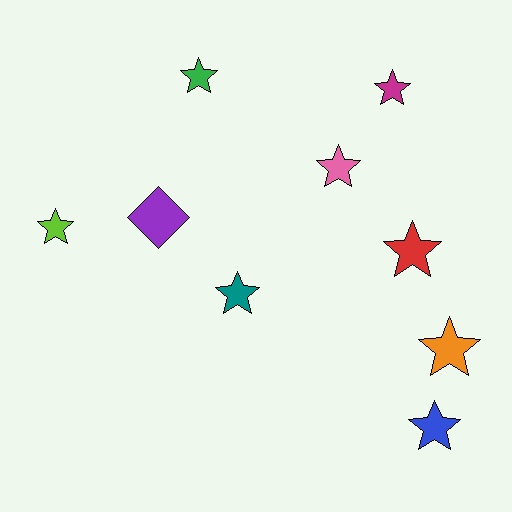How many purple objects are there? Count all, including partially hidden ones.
There is 1 purple object.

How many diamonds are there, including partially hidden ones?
There is 1 diamond.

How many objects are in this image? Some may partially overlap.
There are 9 objects.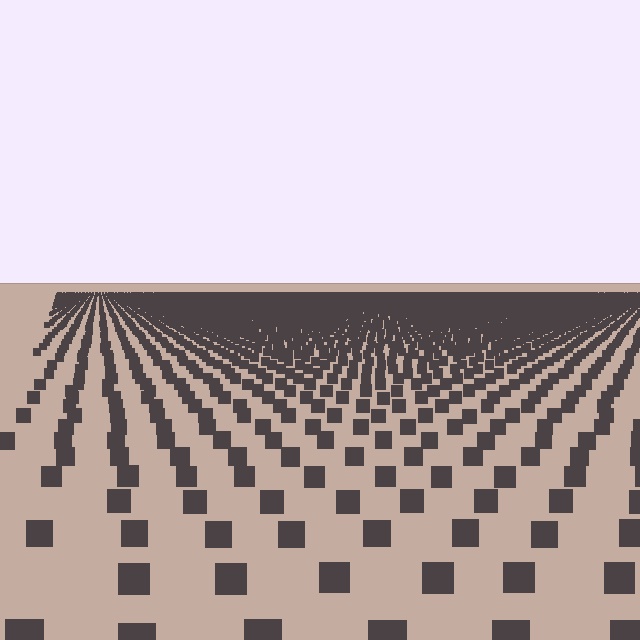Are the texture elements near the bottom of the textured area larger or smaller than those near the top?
Larger. Near the bottom, elements are closer to the viewer and appear at a bigger on-screen size.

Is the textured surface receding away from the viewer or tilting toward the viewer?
The surface is receding away from the viewer. Texture elements get smaller and denser toward the top.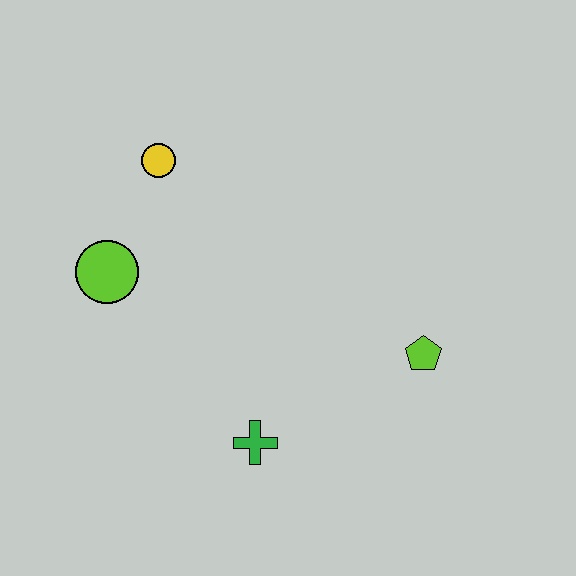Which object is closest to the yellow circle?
The lime circle is closest to the yellow circle.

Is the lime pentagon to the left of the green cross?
No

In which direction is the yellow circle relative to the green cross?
The yellow circle is above the green cross.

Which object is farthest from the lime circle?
The lime pentagon is farthest from the lime circle.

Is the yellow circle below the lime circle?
No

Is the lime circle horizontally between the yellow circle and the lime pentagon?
No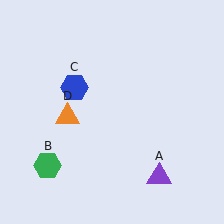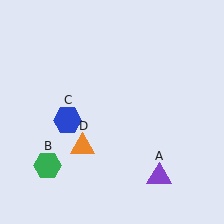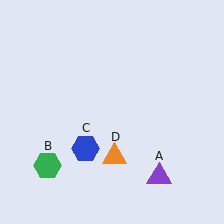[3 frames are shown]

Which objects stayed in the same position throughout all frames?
Purple triangle (object A) and green hexagon (object B) remained stationary.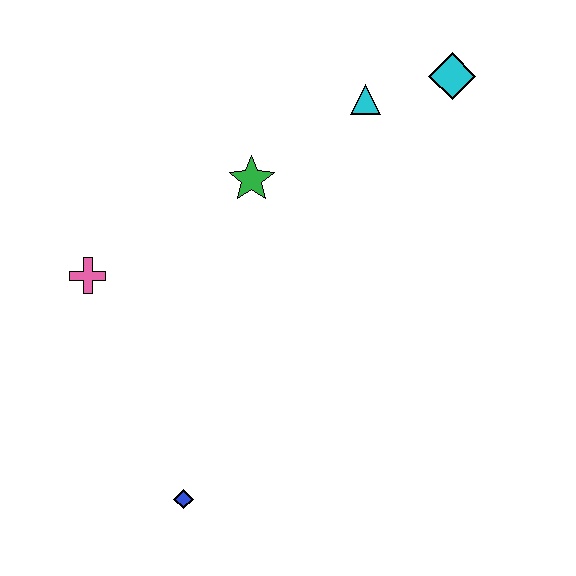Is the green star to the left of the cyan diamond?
Yes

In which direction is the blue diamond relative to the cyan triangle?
The blue diamond is below the cyan triangle.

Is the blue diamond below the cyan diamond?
Yes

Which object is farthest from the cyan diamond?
The blue diamond is farthest from the cyan diamond.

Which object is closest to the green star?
The cyan triangle is closest to the green star.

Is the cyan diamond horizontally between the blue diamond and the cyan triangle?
No